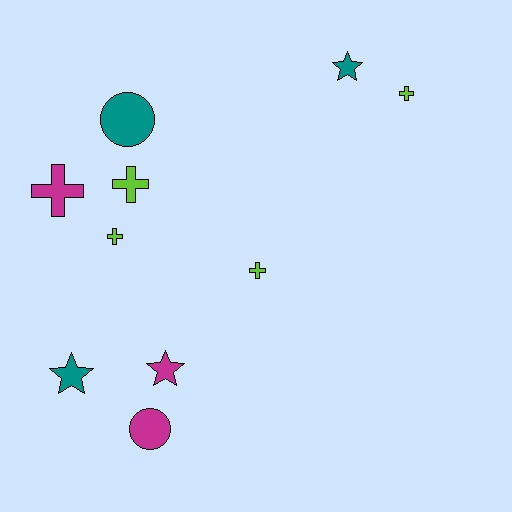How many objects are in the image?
There are 10 objects.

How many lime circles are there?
There are no lime circles.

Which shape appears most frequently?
Cross, with 5 objects.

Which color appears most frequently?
Lime, with 4 objects.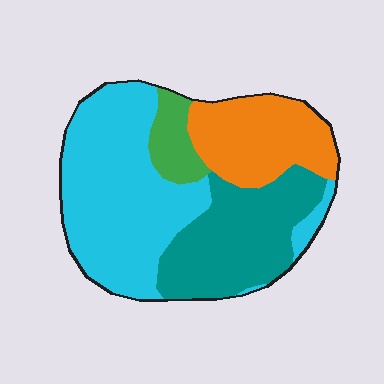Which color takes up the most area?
Cyan, at roughly 45%.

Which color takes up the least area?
Green, at roughly 5%.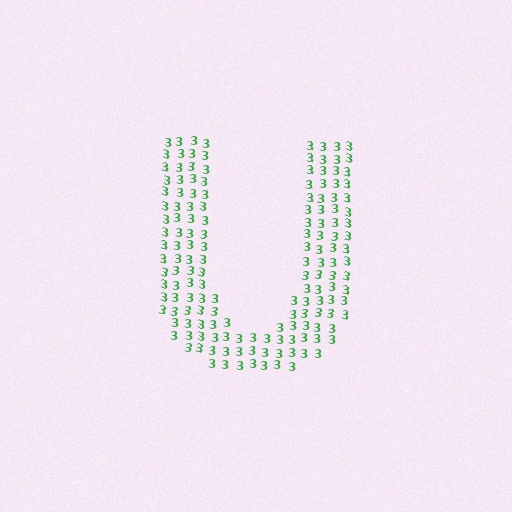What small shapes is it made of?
It is made of small digit 3's.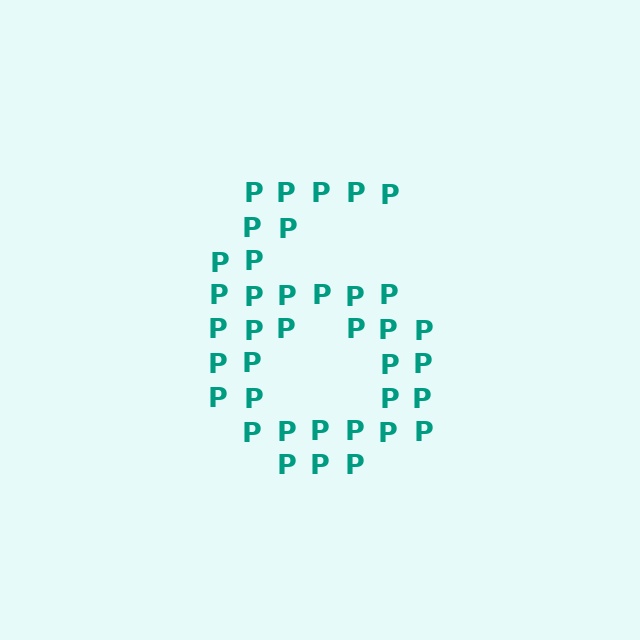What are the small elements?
The small elements are letter P's.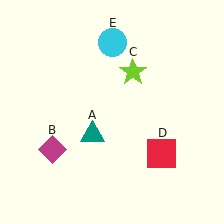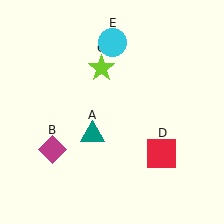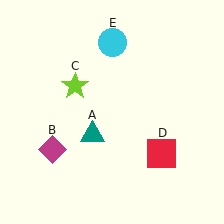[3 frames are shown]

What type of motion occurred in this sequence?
The lime star (object C) rotated counterclockwise around the center of the scene.